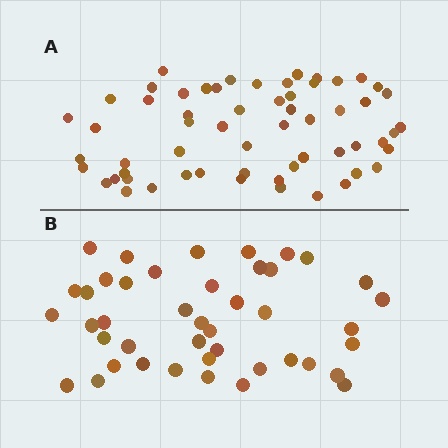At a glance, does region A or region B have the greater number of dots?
Region A (the top region) has more dots.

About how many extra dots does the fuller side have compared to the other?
Region A has approximately 15 more dots than region B.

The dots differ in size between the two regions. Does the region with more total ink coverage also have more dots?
No. Region B has more total ink coverage because its dots are larger, but region A actually contains more individual dots. Total area can be misleading — the number of items is what matters here.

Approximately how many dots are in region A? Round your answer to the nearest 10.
About 60 dots. (The exact count is 59, which rounds to 60.)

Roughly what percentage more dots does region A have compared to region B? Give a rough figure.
About 35% more.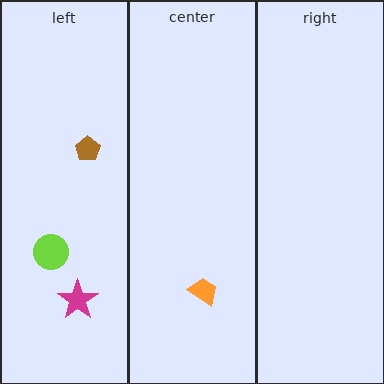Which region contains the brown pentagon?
The left region.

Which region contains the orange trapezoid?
The center region.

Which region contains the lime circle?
The left region.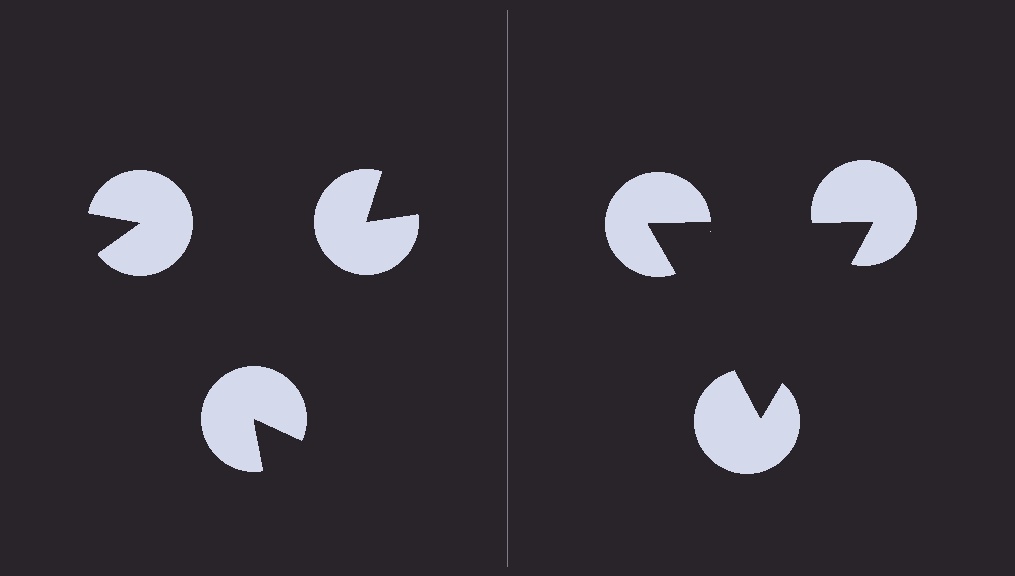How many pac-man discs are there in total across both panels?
6 — 3 on each side.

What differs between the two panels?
The pac-man discs are positioned identically on both sides; only the wedge orientations differ. On the right they align to a triangle; on the left they are misaligned.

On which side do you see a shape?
An illusory triangle appears on the right side. On the left side the wedge cuts are rotated, so no coherent shape forms.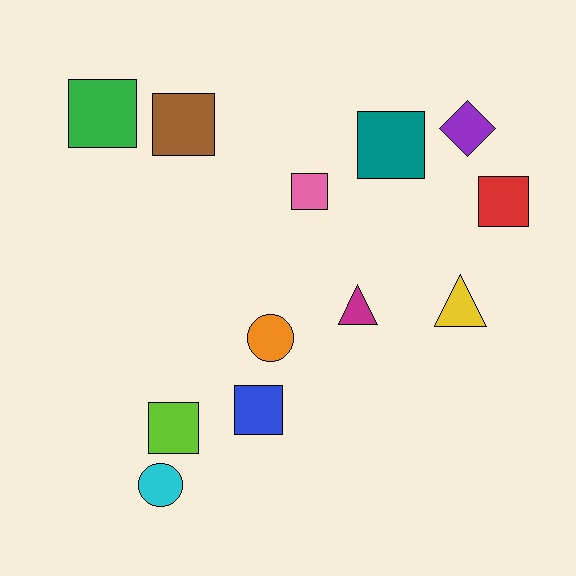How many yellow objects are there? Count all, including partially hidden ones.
There is 1 yellow object.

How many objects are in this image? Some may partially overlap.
There are 12 objects.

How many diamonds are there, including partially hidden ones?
There is 1 diamond.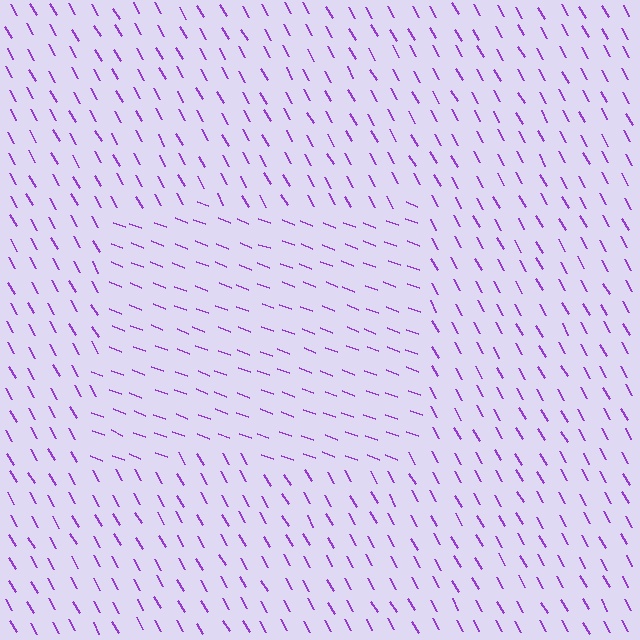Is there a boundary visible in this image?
Yes, there is a texture boundary formed by a change in line orientation.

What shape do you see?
I see a rectangle.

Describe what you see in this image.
The image is filled with small purple line segments. A rectangle region in the image has lines oriented differently from the surrounding lines, creating a visible texture boundary.